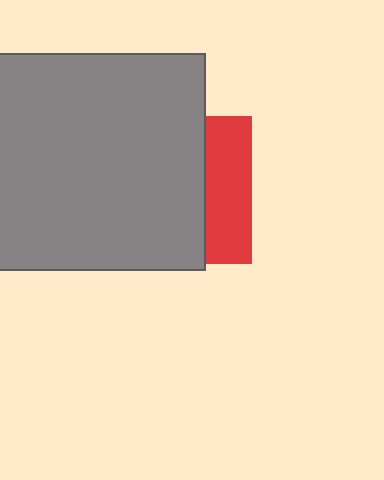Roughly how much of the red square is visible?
A small part of it is visible (roughly 31%).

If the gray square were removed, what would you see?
You would see the complete red square.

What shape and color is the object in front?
The object in front is a gray square.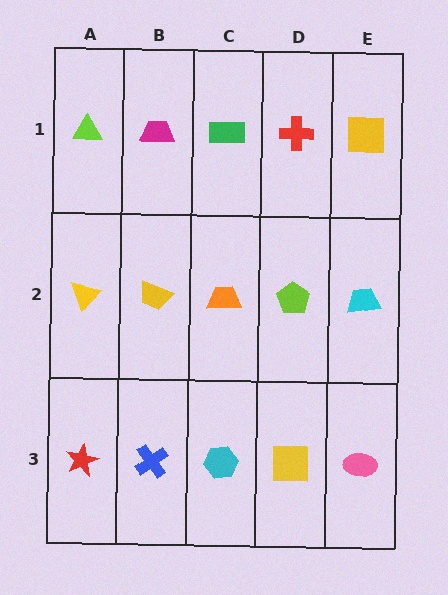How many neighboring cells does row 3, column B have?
3.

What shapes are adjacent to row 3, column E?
A cyan trapezoid (row 2, column E), a yellow square (row 3, column D).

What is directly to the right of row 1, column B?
A green rectangle.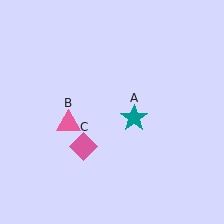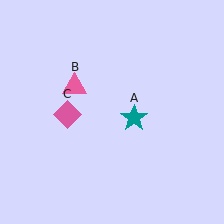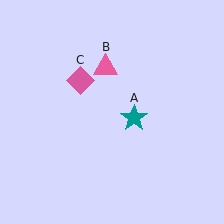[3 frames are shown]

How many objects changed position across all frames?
2 objects changed position: pink triangle (object B), pink diamond (object C).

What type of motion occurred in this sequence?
The pink triangle (object B), pink diamond (object C) rotated clockwise around the center of the scene.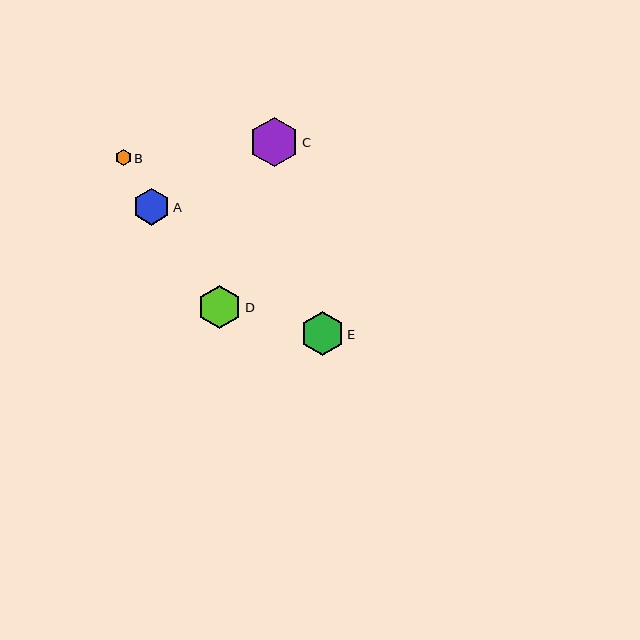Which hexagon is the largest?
Hexagon C is the largest with a size of approximately 49 pixels.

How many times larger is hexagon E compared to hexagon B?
Hexagon E is approximately 2.7 times the size of hexagon B.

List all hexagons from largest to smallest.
From largest to smallest: C, E, D, A, B.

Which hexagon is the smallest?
Hexagon B is the smallest with a size of approximately 16 pixels.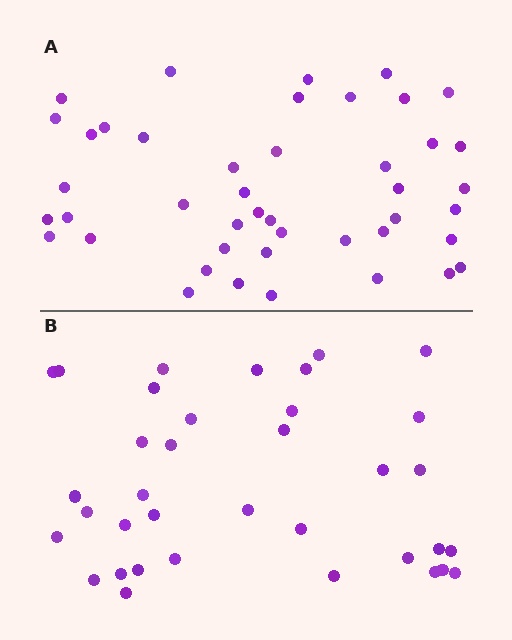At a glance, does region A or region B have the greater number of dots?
Region A (the top region) has more dots.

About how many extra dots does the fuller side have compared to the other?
Region A has roughly 8 or so more dots than region B.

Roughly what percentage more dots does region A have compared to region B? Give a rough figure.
About 20% more.